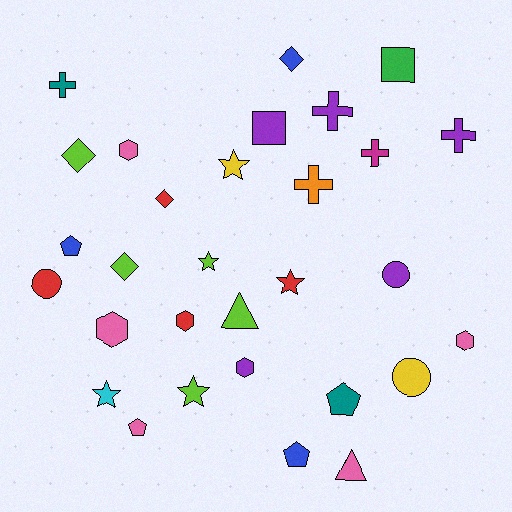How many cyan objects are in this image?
There is 1 cyan object.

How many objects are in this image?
There are 30 objects.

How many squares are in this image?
There are 2 squares.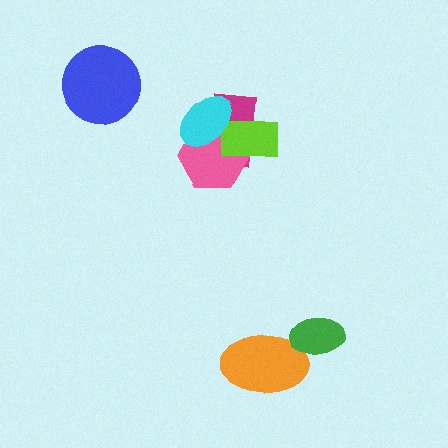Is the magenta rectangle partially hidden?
Yes, it is partially covered by another shape.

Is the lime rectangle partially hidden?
Yes, it is partially covered by another shape.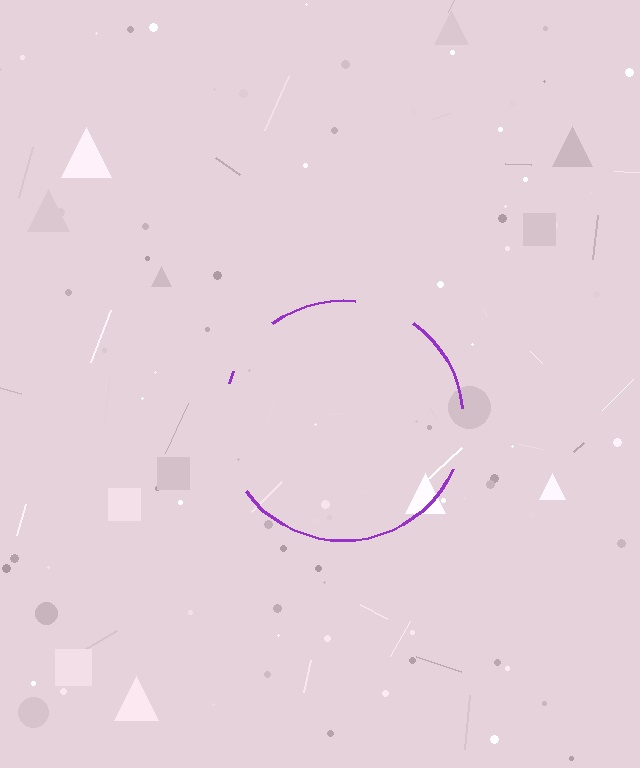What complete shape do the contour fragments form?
The contour fragments form a circle.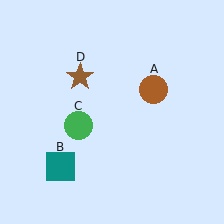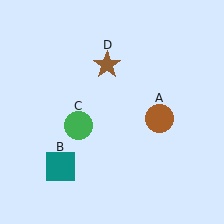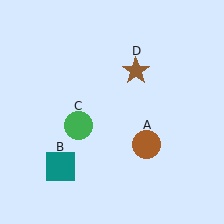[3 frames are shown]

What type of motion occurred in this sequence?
The brown circle (object A), brown star (object D) rotated clockwise around the center of the scene.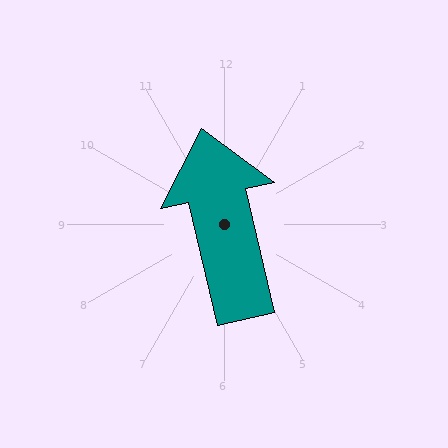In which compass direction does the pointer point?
North.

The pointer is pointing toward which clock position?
Roughly 12 o'clock.